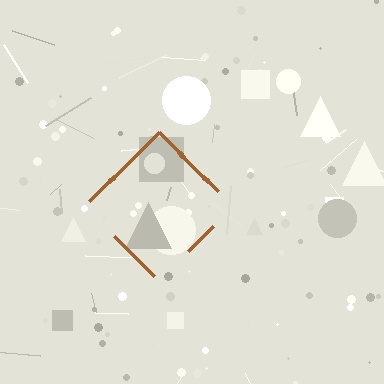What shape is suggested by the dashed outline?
The dashed outline suggests a diamond.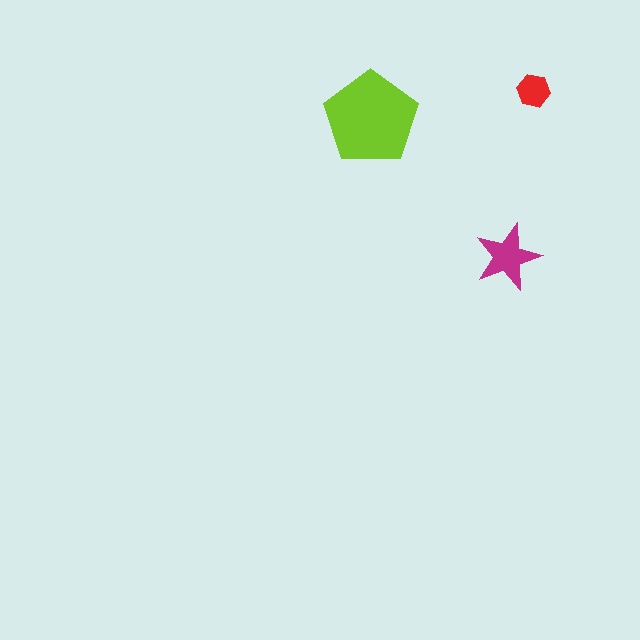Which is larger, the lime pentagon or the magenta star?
The lime pentagon.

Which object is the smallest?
The red hexagon.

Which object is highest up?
The red hexagon is topmost.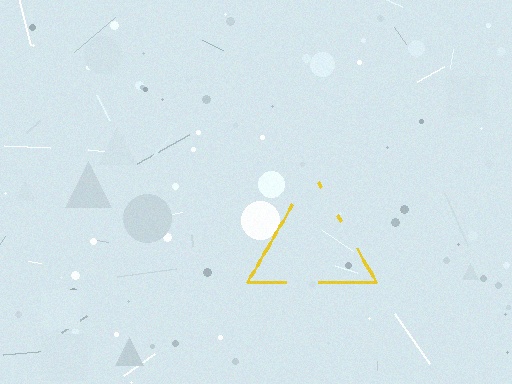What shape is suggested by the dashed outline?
The dashed outline suggests a triangle.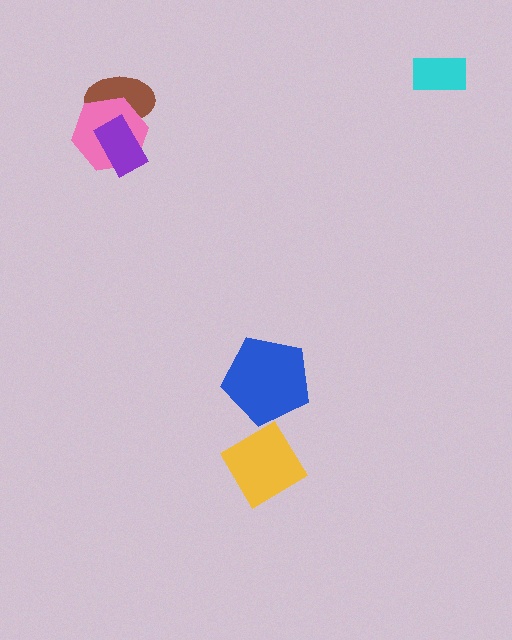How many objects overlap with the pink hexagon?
2 objects overlap with the pink hexagon.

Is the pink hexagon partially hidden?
Yes, it is partially covered by another shape.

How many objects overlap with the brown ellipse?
2 objects overlap with the brown ellipse.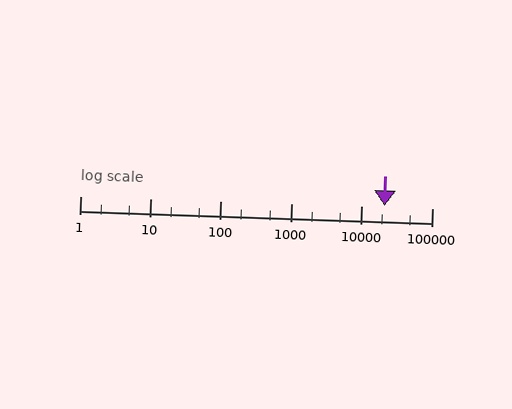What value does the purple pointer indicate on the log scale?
The pointer indicates approximately 21000.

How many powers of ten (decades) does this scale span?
The scale spans 5 decades, from 1 to 100000.